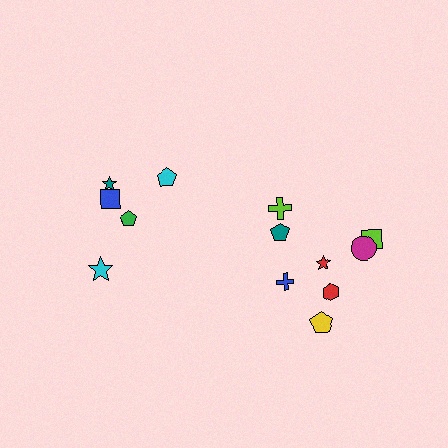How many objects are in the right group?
There are 8 objects.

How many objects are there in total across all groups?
There are 13 objects.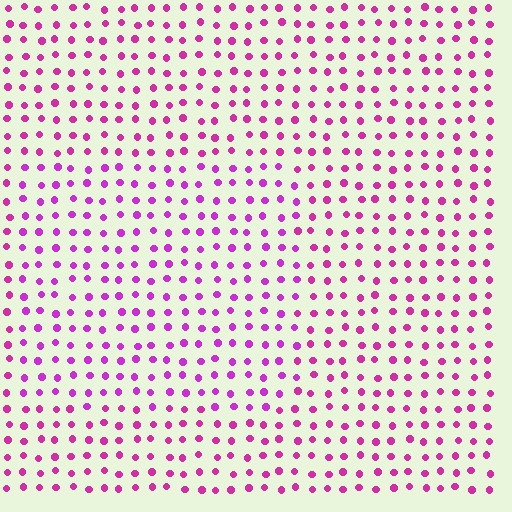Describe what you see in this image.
The image is filled with small magenta elements in a uniform arrangement. A rectangle-shaped region is visible where the elements are tinted to a slightly different hue, forming a subtle color boundary.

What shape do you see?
I see a rectangle.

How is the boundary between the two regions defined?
The boundary is defined purely by a slight shift in hue (about 20 degrees). Spacing, size, and orientation are identical on both sides.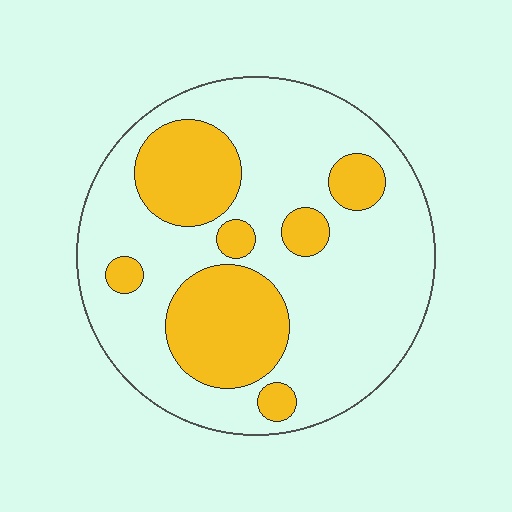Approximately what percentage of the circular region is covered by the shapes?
Approximately 30%.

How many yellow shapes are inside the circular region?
7.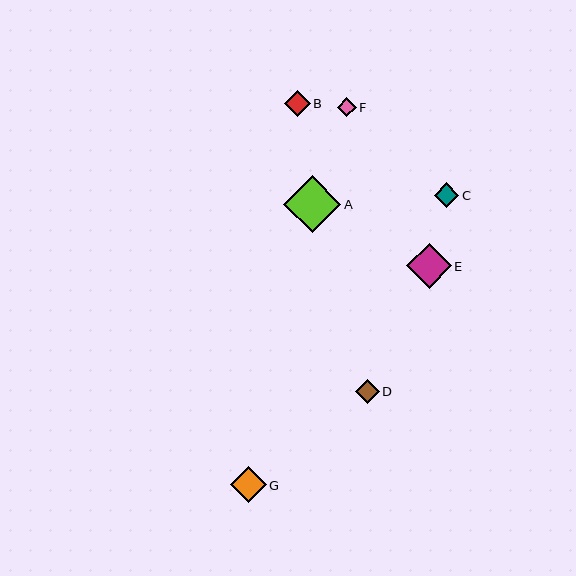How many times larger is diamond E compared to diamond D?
Diamond E is approximately 1.8 times the size of diamond D.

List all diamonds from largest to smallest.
From largest to smallest: A, E, G, B, C, D, F.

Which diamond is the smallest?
Diamond F is the smallest with a size of approximately 19 pixels.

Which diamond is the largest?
Diamond A is the largest with a size of approximately 58 pixels.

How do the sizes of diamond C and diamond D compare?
Diamond C and diamond D are approximately the same size.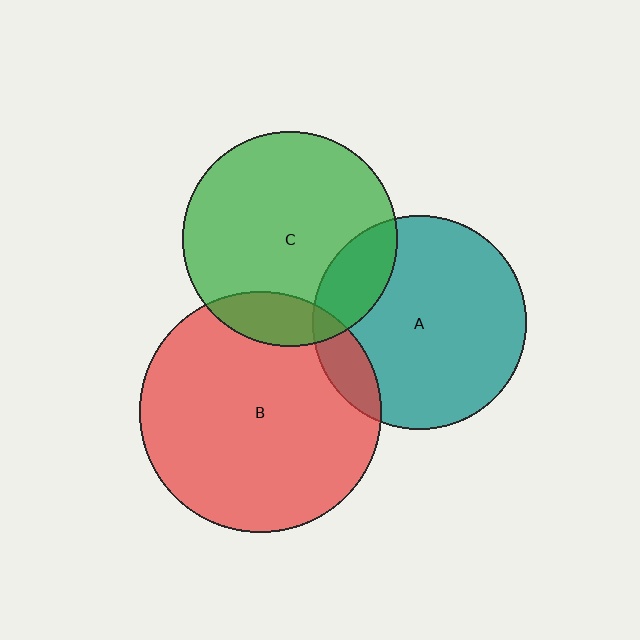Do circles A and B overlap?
Yes.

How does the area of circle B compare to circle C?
Approximately 1.3 times.